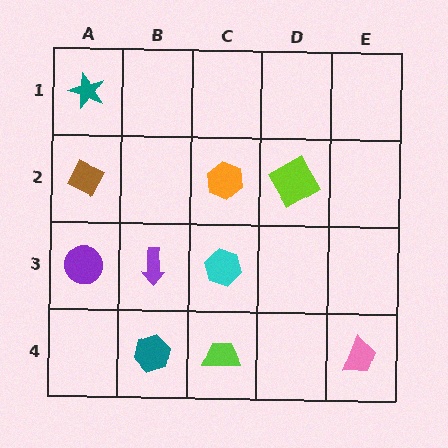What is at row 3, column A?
A purple circle.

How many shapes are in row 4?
3 shapes.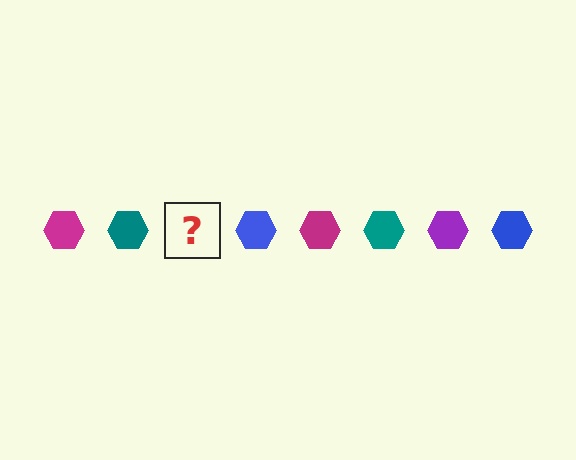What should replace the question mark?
The question mark should be replaced with a purple hexagon.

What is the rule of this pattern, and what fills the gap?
The rule is that the pattern cycles through magenta, teal, purple, blue hexagons. The gap should be filled with a purple hexagon.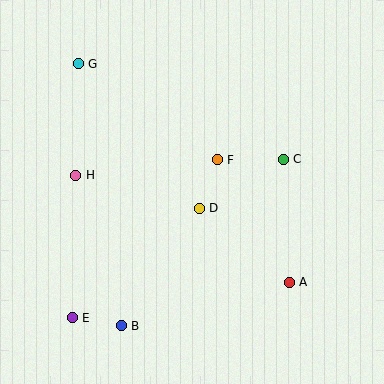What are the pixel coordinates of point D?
Point D is at (199, 208).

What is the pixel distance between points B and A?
The distance between B and A is 174 pixels.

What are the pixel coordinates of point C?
Point C is at (283, 159).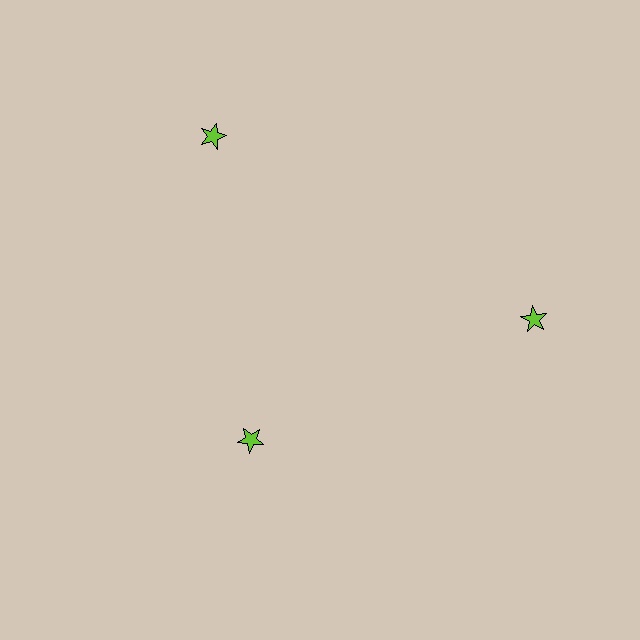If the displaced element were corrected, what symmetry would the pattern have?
It would have 3-fold rotational symmetry — the pattern would map onto itself every 120 degrees.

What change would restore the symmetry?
The symmetry would be restored by moving it outward, back onto the ring so that all 3 stars sit at equal angles and equal distance from the center.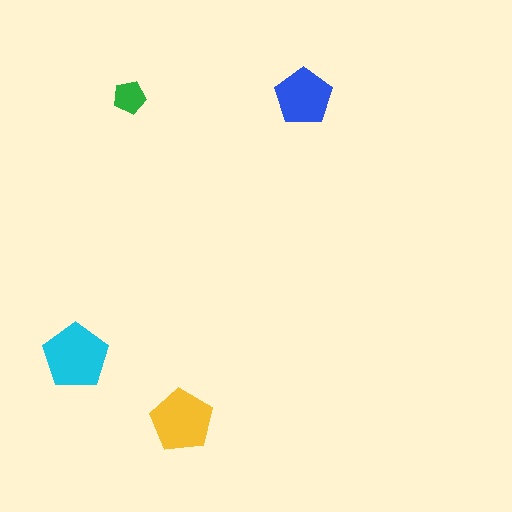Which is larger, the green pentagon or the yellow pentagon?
The yellow one.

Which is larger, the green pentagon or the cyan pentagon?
The cyan one.